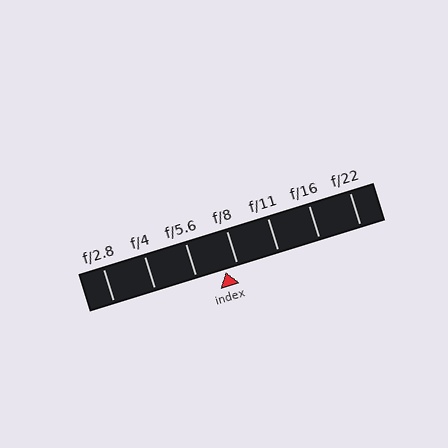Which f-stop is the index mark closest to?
The index mark is closest to f/8.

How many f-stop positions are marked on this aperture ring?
There are 7 f-stop positions marked.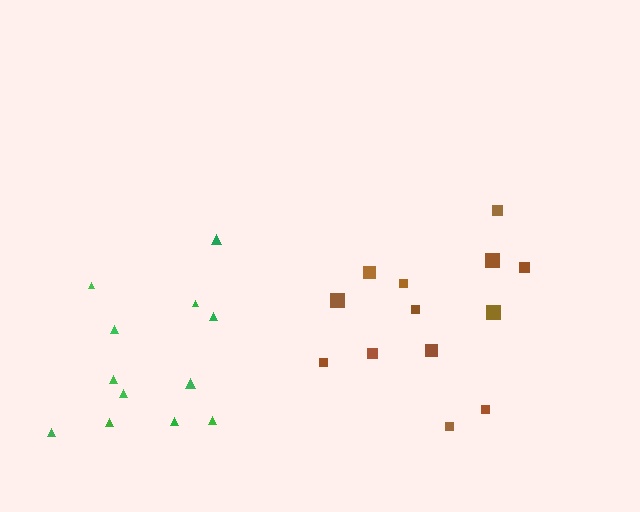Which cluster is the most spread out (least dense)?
Green.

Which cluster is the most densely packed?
Brown.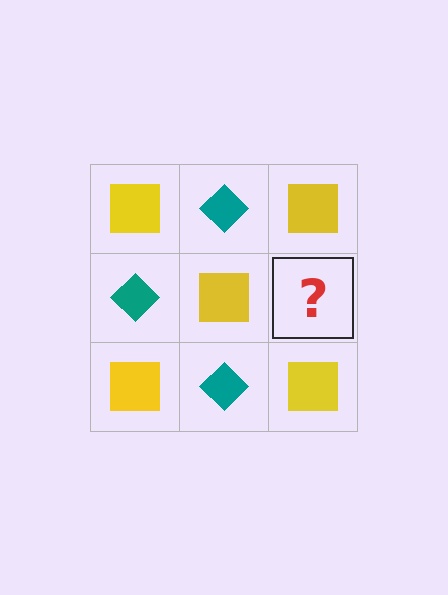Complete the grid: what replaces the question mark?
The question mark should be replaced with a teal diamond.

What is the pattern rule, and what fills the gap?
The rule is that it alternates yellow square and teal diamond in a checkerboard pattern. The gap should be filled with a teal diamond.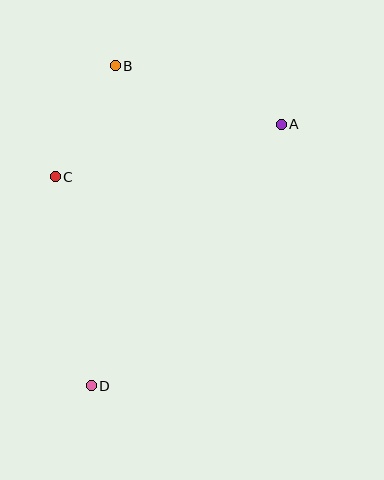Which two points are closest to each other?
Points B and C are closest to each other.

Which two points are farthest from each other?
Points A and D are farthest from each other.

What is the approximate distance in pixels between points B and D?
The distance between B and D is approximately 321 pixels.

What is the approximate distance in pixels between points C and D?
The distance between C and D is approximately 213 pixels.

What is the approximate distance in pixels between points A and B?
The distance between A and B is approximately 176 pixels.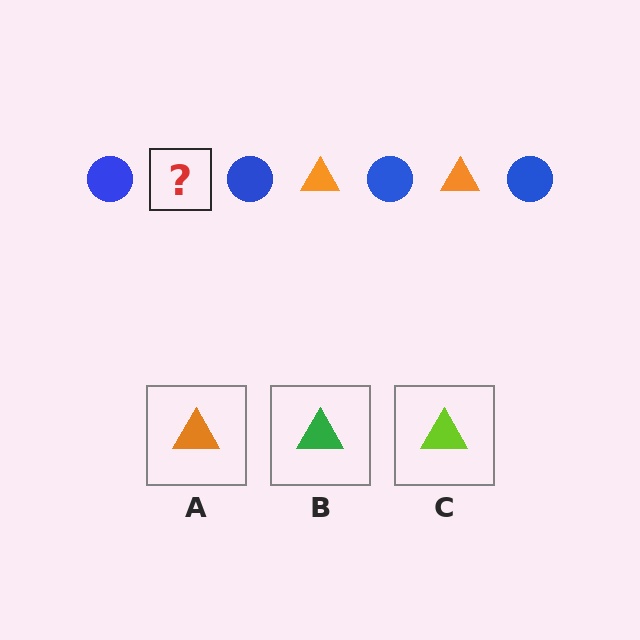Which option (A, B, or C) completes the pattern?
A.